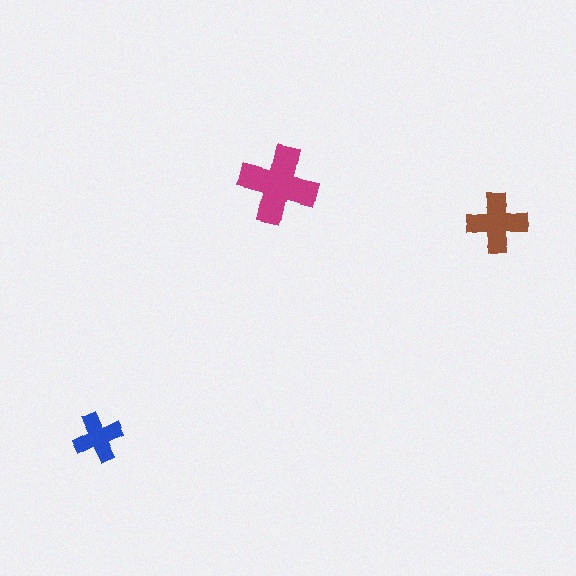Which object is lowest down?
The blue cross is bottommost.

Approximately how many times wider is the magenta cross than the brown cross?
About 1.5 times wider.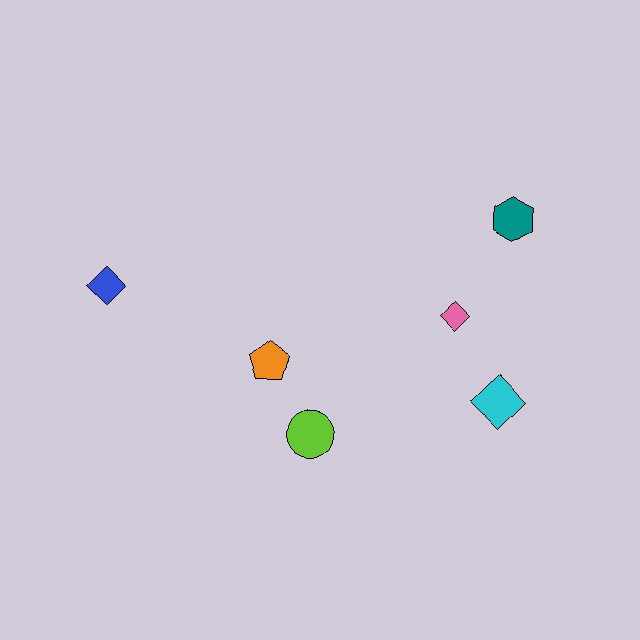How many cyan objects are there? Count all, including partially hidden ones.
There is 1 cyan object.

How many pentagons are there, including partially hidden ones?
There is 1 pentagon.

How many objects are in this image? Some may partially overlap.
There are 6 objects.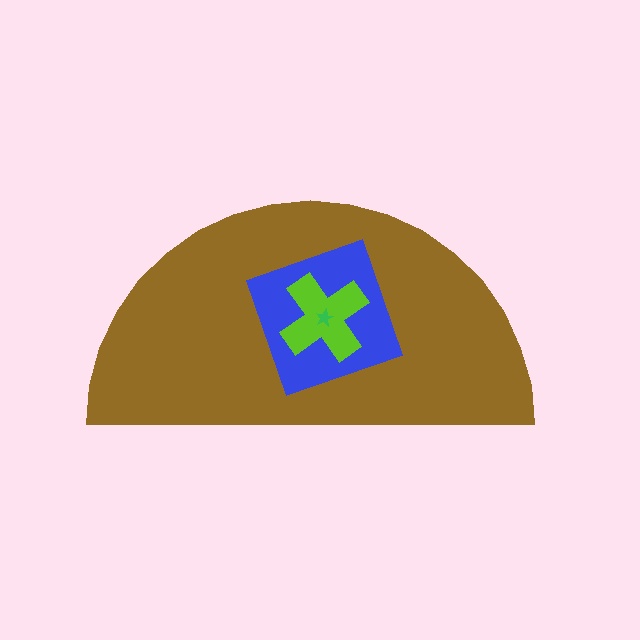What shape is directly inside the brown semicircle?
The blue diamond.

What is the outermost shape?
The brown semicircle.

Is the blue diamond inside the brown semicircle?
Yes.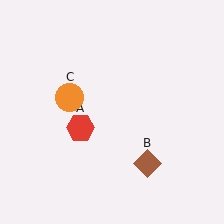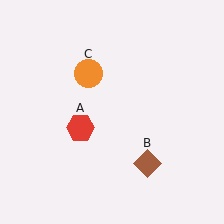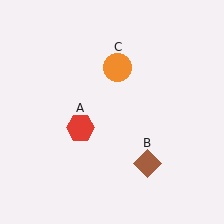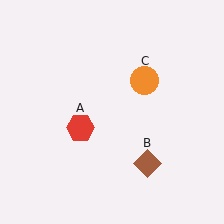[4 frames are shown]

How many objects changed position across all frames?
1 object changed position: orange circle (object C).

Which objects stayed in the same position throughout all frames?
Red hexagon (object A) and brown diamond (object B) remained stationary.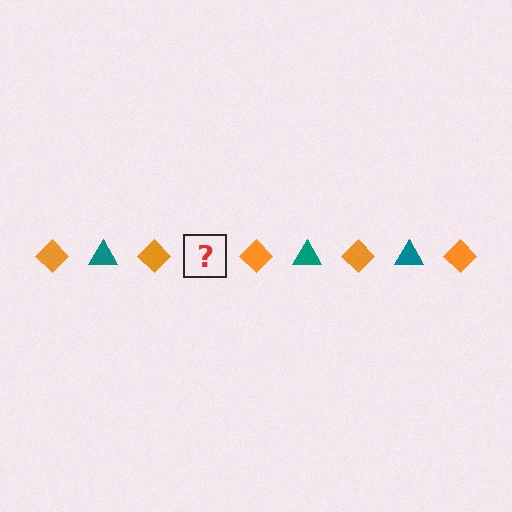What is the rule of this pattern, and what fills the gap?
The rule is that the pattern alternates between orange diamond and teal triangle. The gap should be filled with a teal triangle.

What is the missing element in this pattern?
The missing element is a teal triangle.